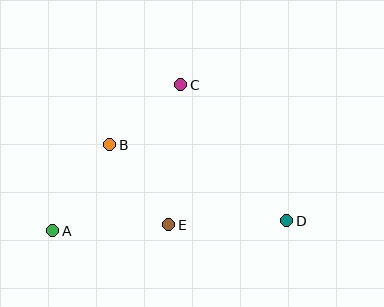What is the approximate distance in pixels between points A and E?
The distance between A and E is approximately 116 pixels.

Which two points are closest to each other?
Points B and C are closest to each other.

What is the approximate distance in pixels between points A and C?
The distance between A and C is approximately 194 pixels.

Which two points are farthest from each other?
Points A and D are farthest from each other.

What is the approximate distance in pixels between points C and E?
The distance between C and E is approximately 141 pixels.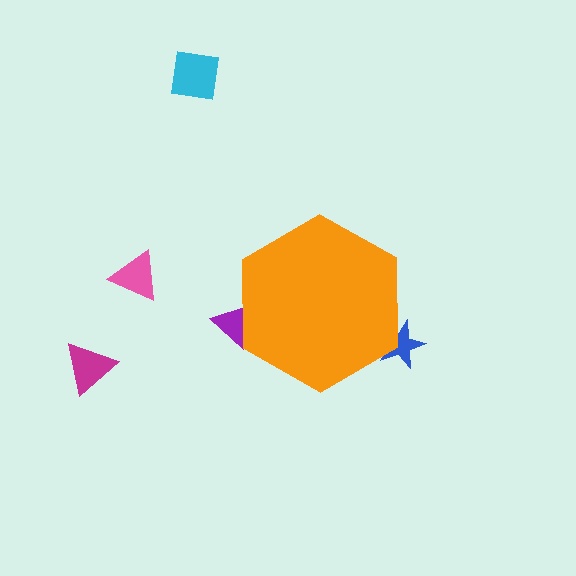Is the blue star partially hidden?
Yes, the blue star is partially hidden behind the orange hexagon.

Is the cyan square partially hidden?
No, the cyan square is fully visible.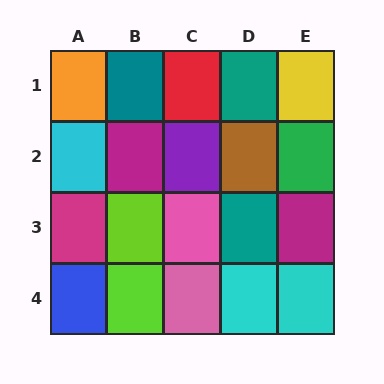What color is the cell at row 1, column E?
Yellow.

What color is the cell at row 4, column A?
Blue.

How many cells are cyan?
3 cells are cyan.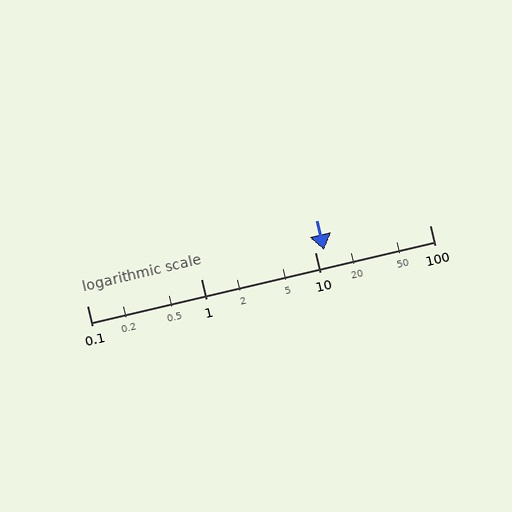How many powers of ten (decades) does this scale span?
The scale spans 3 decades, from 0.1 to 100.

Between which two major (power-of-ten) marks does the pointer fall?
The pointer is between 10 and 100.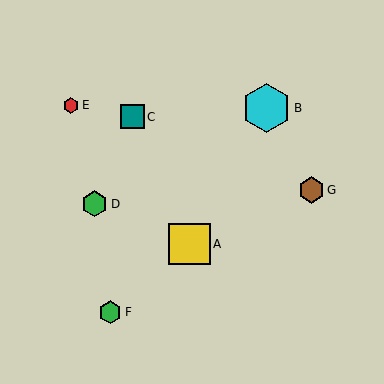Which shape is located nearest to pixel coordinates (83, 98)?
The red hexagon (labeled E) at (71, 105) is nearest to that location.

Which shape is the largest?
The cyan hexagon (labeled B) is the largest.